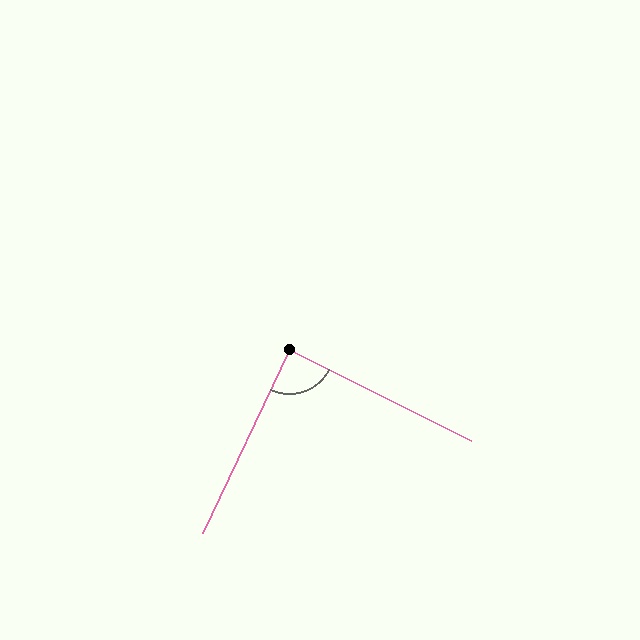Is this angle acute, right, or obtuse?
It is approximately a right angle.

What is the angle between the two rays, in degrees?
Approximately 89 degrees.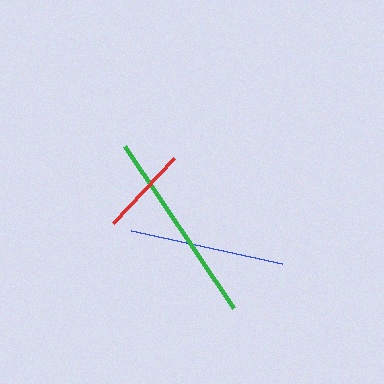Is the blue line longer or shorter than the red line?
The blue line is longer than the red line.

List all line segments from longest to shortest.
From longest to shortest: green, blue, red.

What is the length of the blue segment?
The blue segment is approximately 155 pixels long.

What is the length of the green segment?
The green segment is approximately 195 pixels long.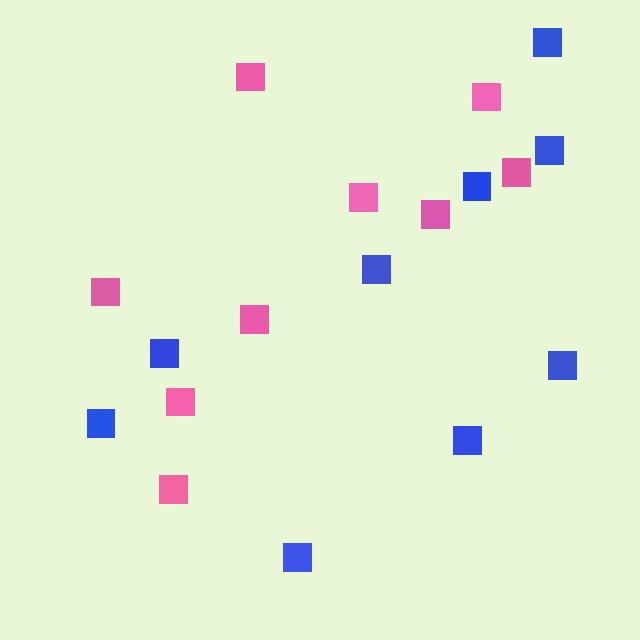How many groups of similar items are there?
There are 2 groups: one group of blue squares (9) and one group of pink squares (9).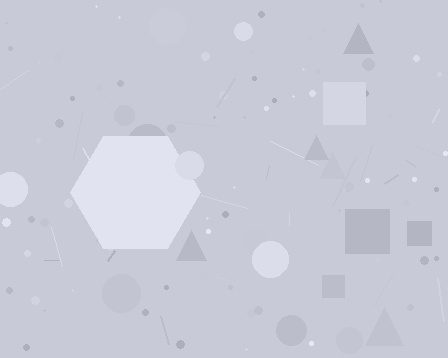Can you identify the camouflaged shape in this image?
The camouflaged shape is a hexagon.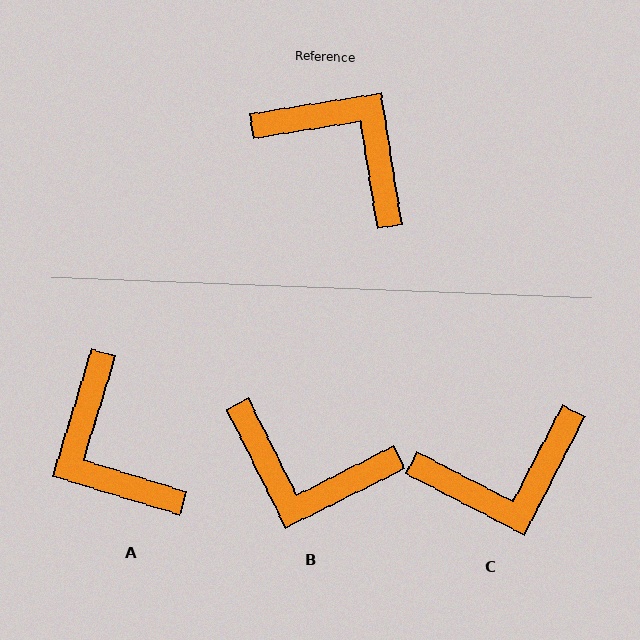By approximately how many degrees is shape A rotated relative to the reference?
Approximately 154 degrees counter-clockwise.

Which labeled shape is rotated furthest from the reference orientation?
B, about 162 degrees away.